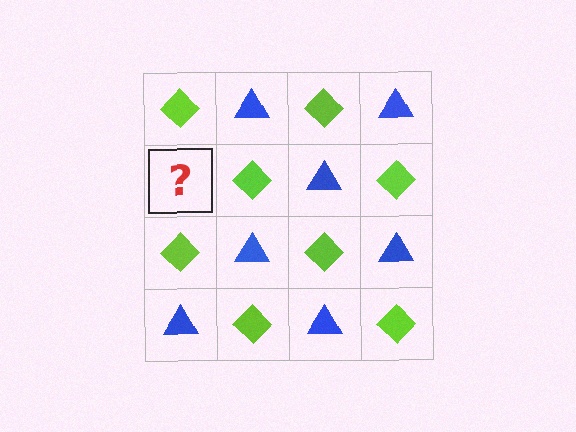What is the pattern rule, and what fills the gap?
The rule is that it alternates lime diamond and blue triangle in a checkerboard pattern. The gap should be filled with a blue triangle.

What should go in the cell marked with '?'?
The missing cell should contain a blue triangle.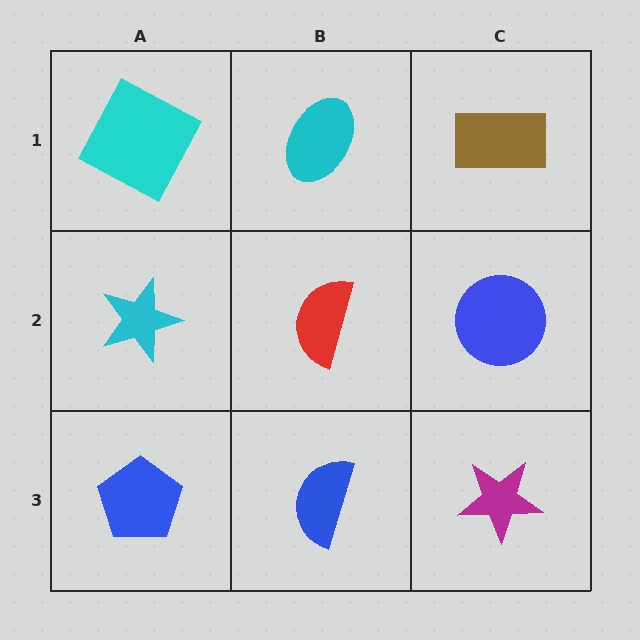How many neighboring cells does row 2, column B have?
4.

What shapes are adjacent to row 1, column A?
A cyan star (row 2, column A), a cyan ellipse (row 1, column B).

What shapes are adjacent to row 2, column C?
A brown rectangle (row 1, column C), a magenta star (row 3, column C), a red semicircle (row 2, column B).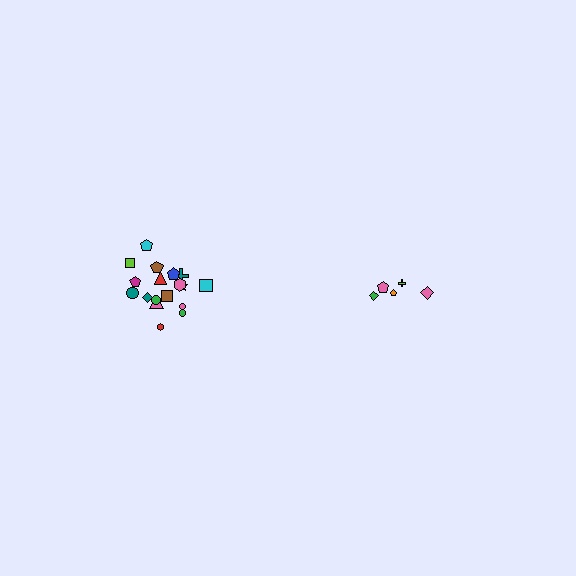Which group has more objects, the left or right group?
The left group.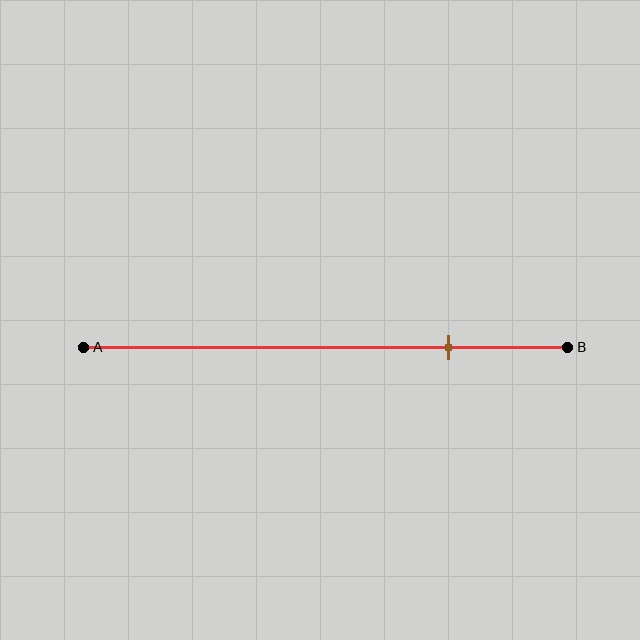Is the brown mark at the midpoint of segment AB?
No, the mark is at about 75% from A, not at the 50% midpoint.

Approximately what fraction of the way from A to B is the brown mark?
The brown mark is approximately 75% of the way from A to B.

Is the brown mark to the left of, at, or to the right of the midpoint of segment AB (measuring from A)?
The brown mark is to the right of the midpoint of segment AB.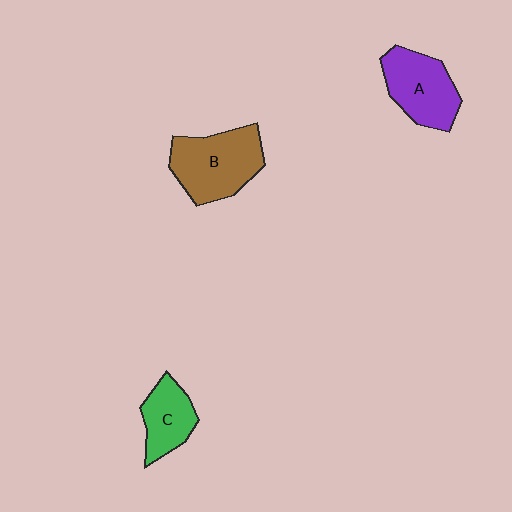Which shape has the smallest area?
Shape C (green).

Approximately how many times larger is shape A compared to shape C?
Approximately 1.4 times.